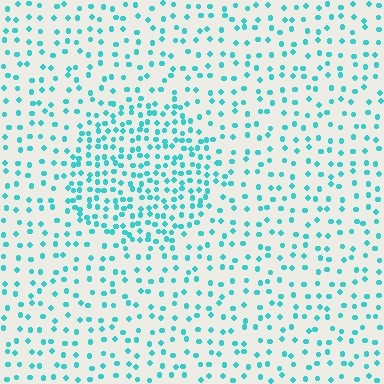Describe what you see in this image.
The image contains small cyan elements arranged at two different densities. A circle-shaped region is visible where the elements are more densely packed than the surrounding area.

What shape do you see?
I see a circle.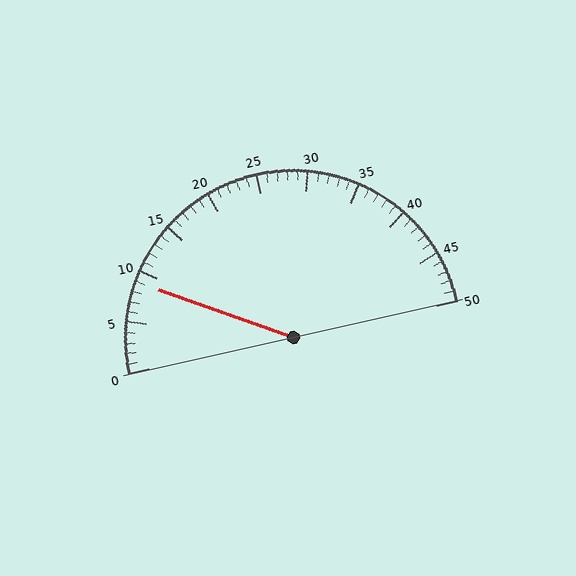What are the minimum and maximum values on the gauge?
The gauge ranges from 0 to 50.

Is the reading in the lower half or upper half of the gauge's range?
The reading is in the lower half of the range (0 to 50).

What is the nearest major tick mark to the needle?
The nearest major tick mark is 10.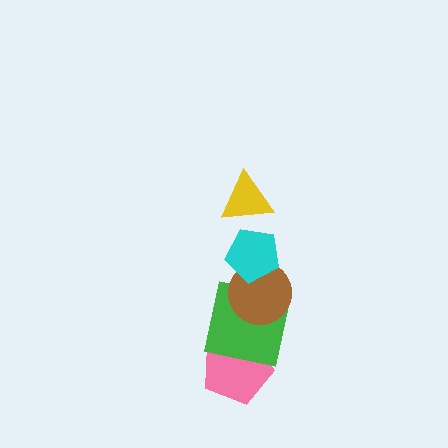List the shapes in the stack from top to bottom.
From top to bottom: the yellow triangle, the cyan pentagon, the brown circle, the green square, the pink pentagon.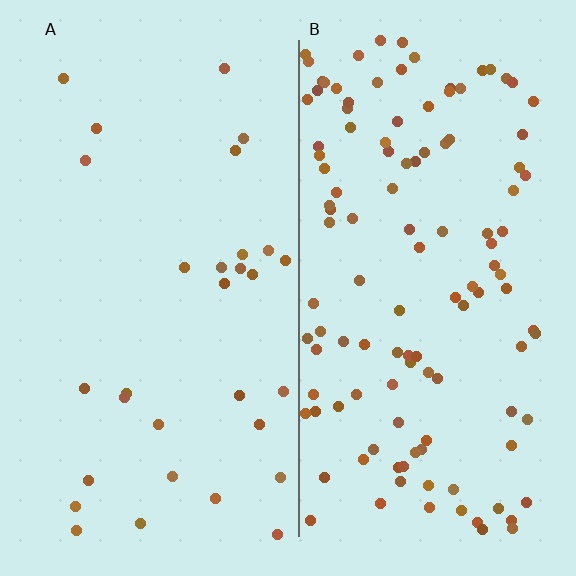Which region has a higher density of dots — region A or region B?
B (the right).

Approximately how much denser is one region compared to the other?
Approximately 4.1× — region B over region A.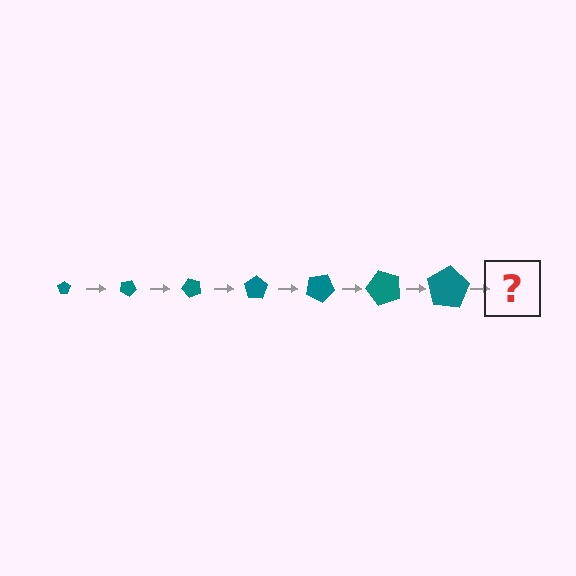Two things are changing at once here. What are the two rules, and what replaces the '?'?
The two rules are that the pentagon grows larger each step and it rotates 25 degrees each step. The '?' should be a pentagon, larger than the previous one and rotated 175 degrees from the start.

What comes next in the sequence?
The next element should be a pentagon, larger than the previous one and rotated 175 degrees from the start.